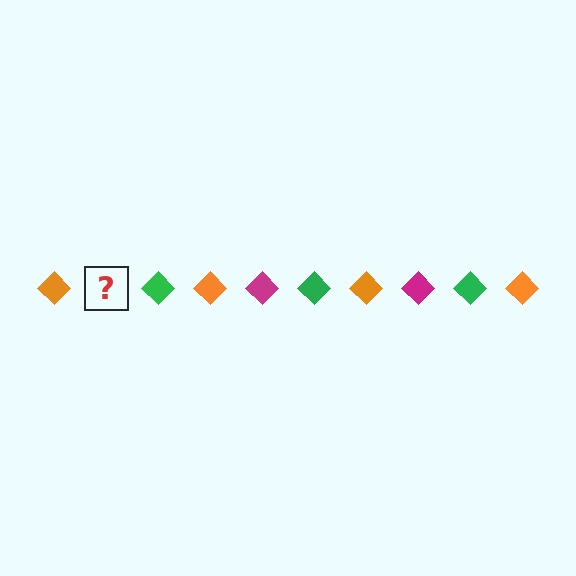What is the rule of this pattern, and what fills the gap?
The rule is that the pattern cycles through orange, magenta, green diamonds. The gap should be filled with a magenta diamond.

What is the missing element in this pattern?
The missing element is a magenta diamond.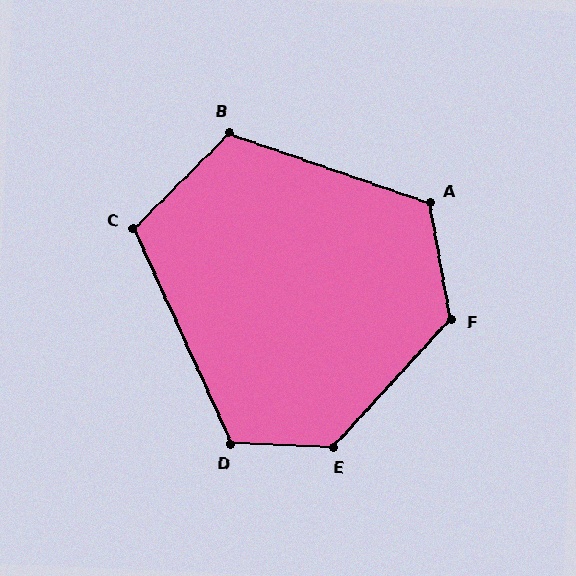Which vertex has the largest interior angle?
E, at approximately 130 degrees.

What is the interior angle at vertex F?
Approximately 127 degrees (obtuse).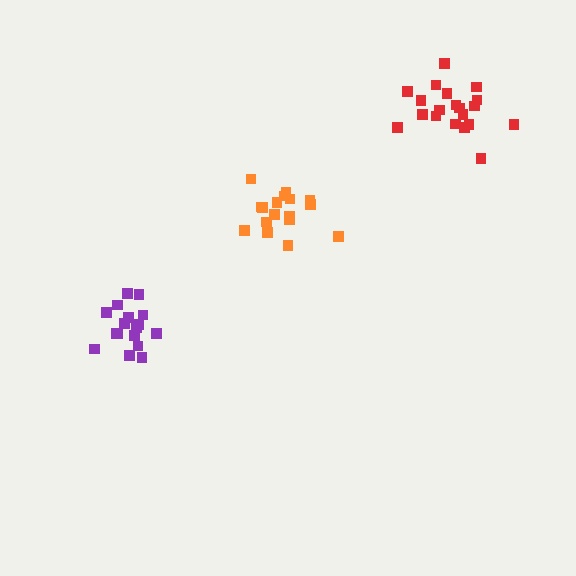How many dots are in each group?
Group 1: 17 dots, Group 2: 17 dots, Group 3: 20 dots (54 total).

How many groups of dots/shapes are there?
There are 3 groups.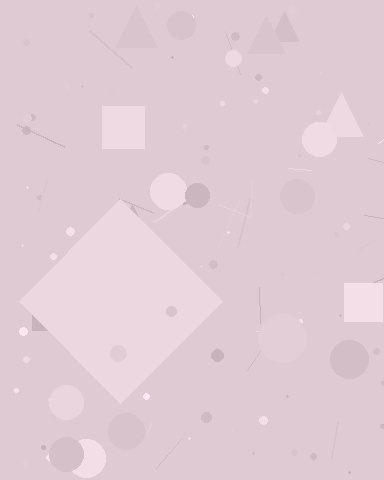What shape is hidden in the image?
A diamond is hidden in the image.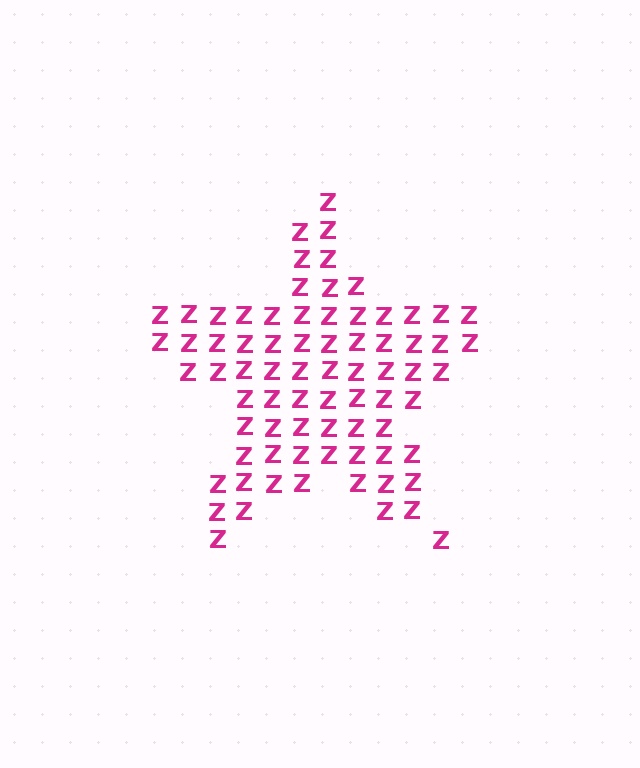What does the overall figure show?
The overall figure shows a star.